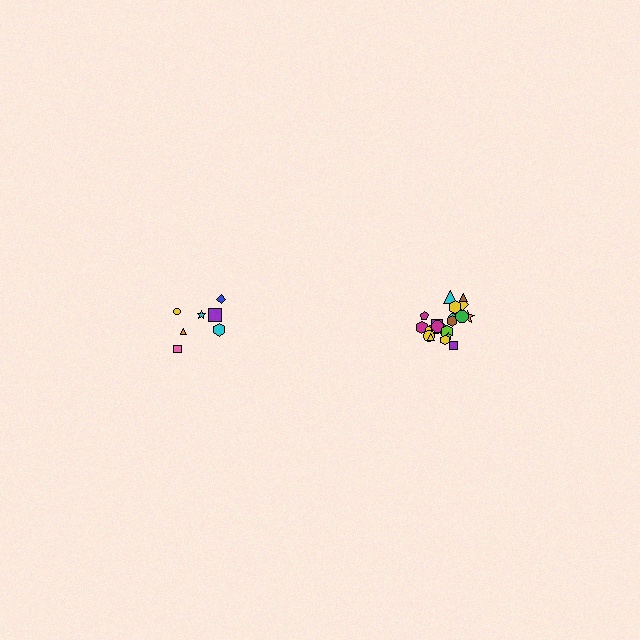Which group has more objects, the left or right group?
The right group.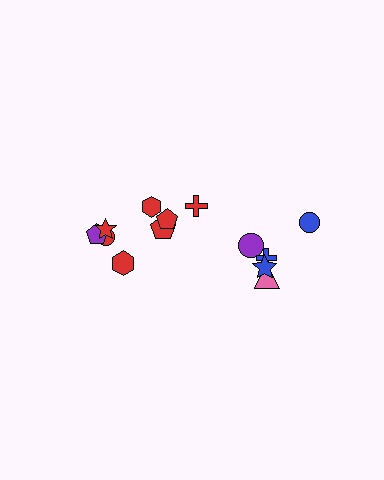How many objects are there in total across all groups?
There are 13 objects.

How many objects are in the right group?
There are 5 objects.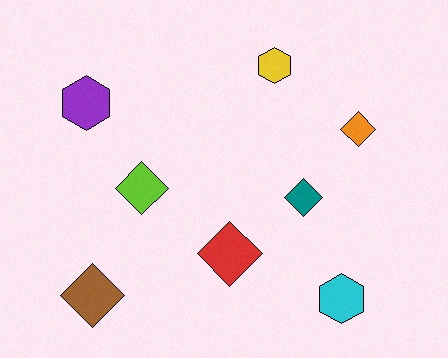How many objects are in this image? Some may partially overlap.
There are 8 objects.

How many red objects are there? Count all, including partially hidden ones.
There is 1 red object.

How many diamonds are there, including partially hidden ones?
There are 5 diamonds.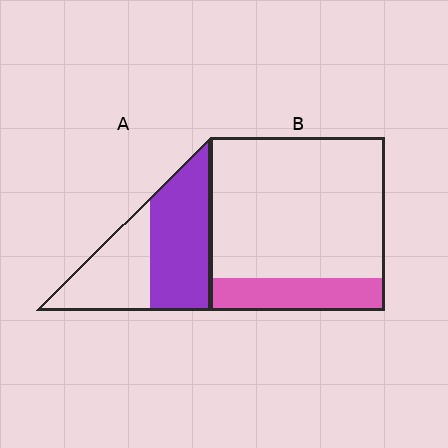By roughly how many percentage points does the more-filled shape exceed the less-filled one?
By roughly 40 percentage points (A over B).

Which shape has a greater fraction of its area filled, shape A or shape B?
Shape A.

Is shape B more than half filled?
No.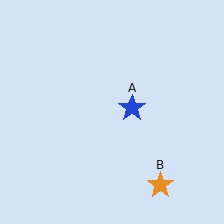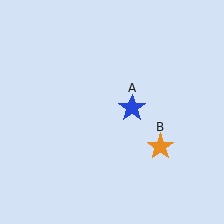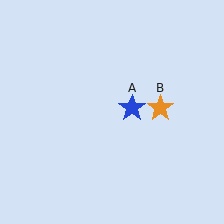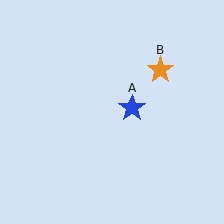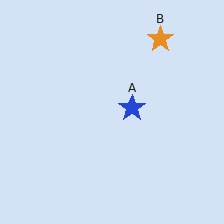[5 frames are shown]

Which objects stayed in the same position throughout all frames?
Blue star (object A) remained stationary.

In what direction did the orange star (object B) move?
The orange star (object B) moved up.